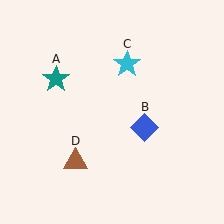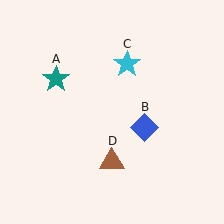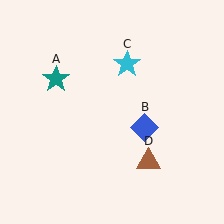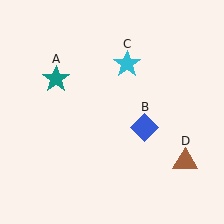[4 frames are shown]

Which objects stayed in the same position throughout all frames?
Teal star (object A) and blue diamond (object B) and cyan star (object C) remained stationary.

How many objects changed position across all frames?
1 object changed position: brown triangle (object D).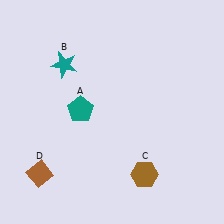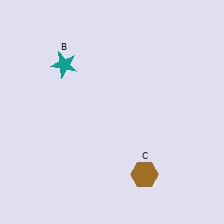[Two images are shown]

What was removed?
The teal pentagon (A), the brown diamond (D) were removed in Image 2.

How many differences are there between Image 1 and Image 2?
There are 2 differences between the two images.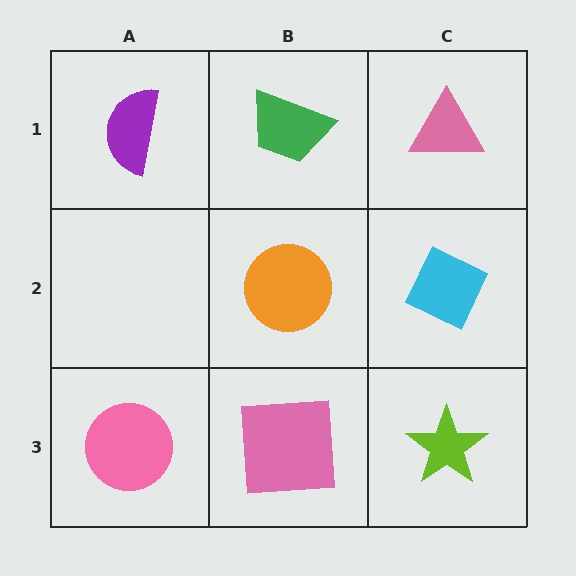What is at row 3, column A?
A pink circle.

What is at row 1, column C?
A pink triangle.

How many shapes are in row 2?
2 shapes.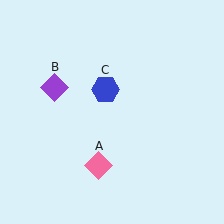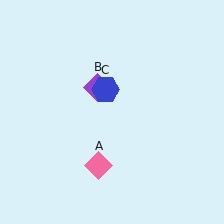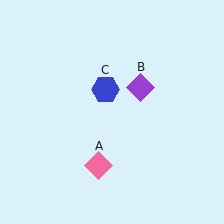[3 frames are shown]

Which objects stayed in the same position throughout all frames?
Pink diamond (object A) and blue hexagon (object C) remained stationary.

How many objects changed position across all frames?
1 object changed position: purple diamond (object B).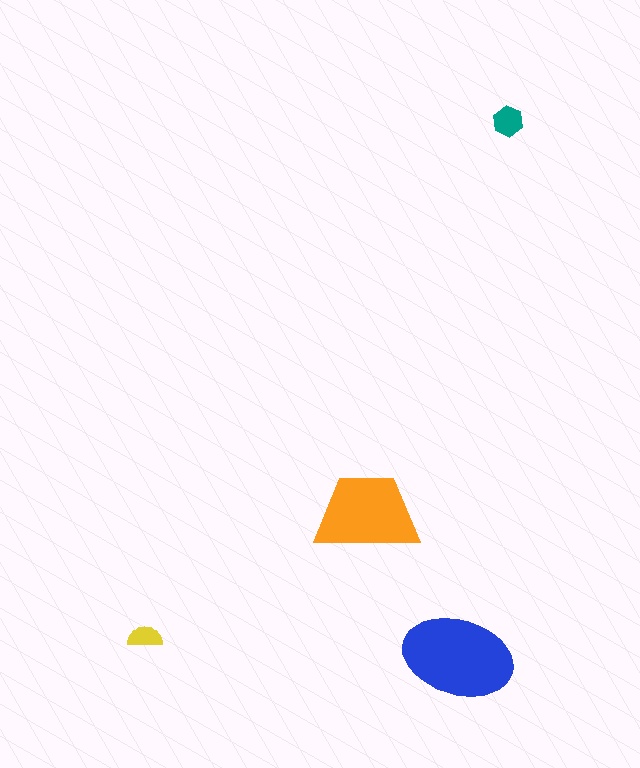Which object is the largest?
The blue ellipse.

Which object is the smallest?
The yellow semicircle.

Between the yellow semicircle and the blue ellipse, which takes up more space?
The blue ellipse.